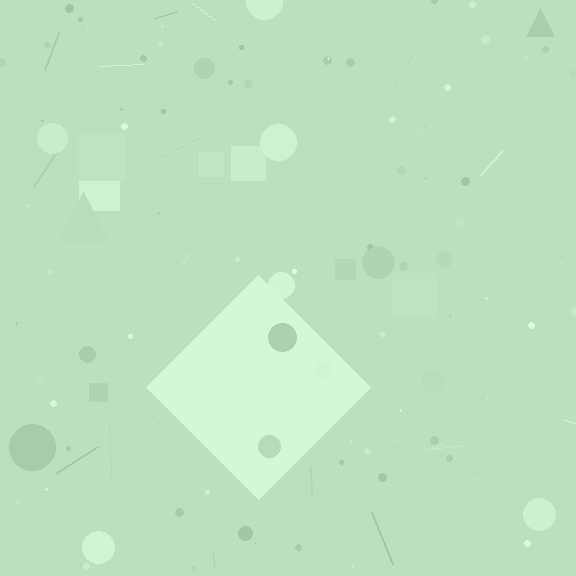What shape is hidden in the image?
A diamond is hidden in the image.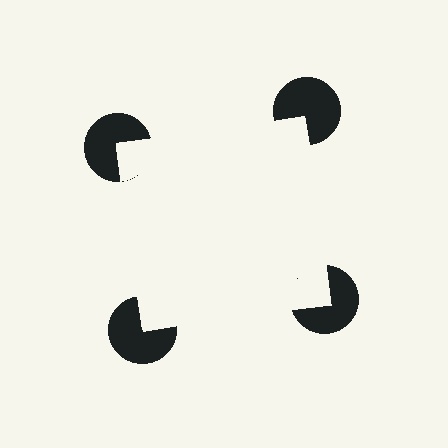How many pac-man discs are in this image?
There are 4 — one at each vertex of the illusory square.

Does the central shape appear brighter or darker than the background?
It typically appears slightly brighter than the background, even though no actual brightness change is drawn.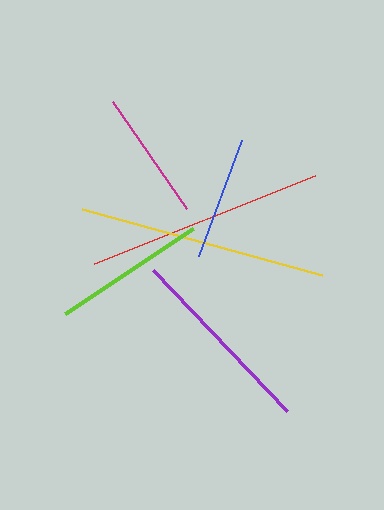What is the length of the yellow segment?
The yellow segment is approximately 250 pixels long.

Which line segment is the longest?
The yellow line is the longest at approximately 250 pixels.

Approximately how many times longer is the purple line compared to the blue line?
The purple line is approximately 1.6 times the length of the blue line.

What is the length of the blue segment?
The blue segment is approximately 124 pixels long.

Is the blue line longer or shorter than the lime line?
The lime line is longer than the blue line.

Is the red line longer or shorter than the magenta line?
The red line is longer than the magenta line.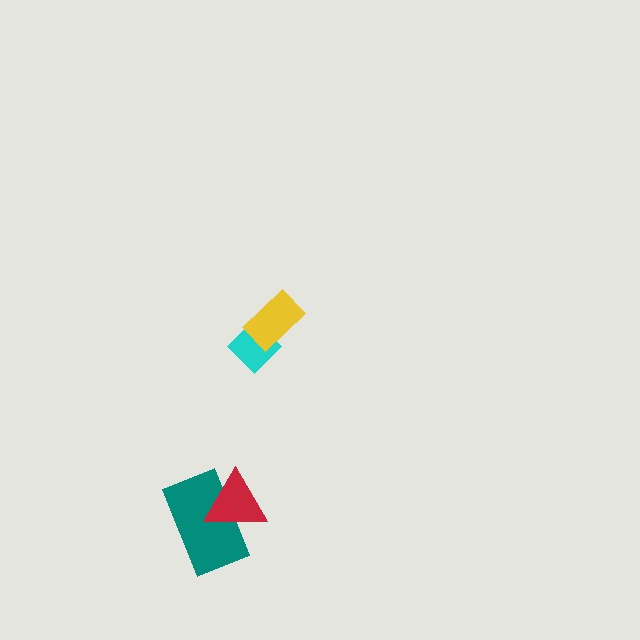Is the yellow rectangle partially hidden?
No, no other shape covers it.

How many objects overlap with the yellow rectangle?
1 object overlaps with the yellow rectangle.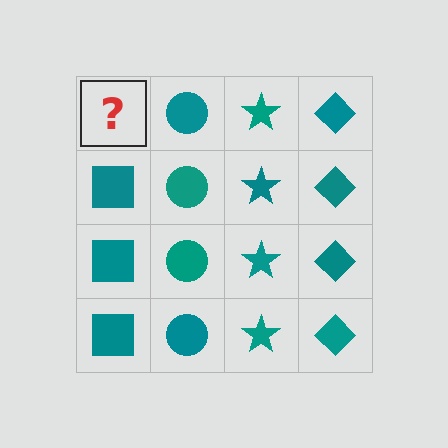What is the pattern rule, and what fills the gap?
The rule is that each column has a consistent shape. The gap should be filled with a teal square.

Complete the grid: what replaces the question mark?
The question mark should be replaced with a teal square.